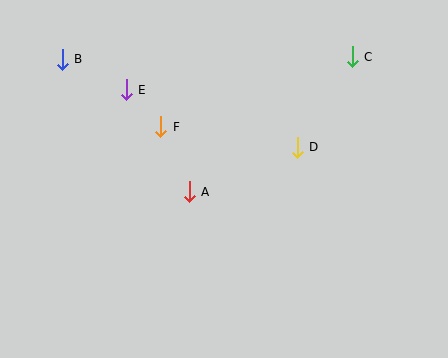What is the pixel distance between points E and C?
The distance between E and C is 228 pixels.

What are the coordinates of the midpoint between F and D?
The midpoint between F and D is at (229, 137).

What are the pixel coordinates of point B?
Point B is at (62, 59).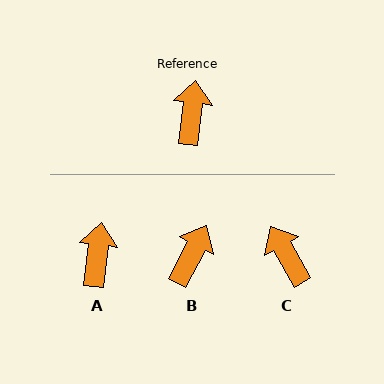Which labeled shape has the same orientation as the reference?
A.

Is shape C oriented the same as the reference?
No, it is off by about 36 degrees.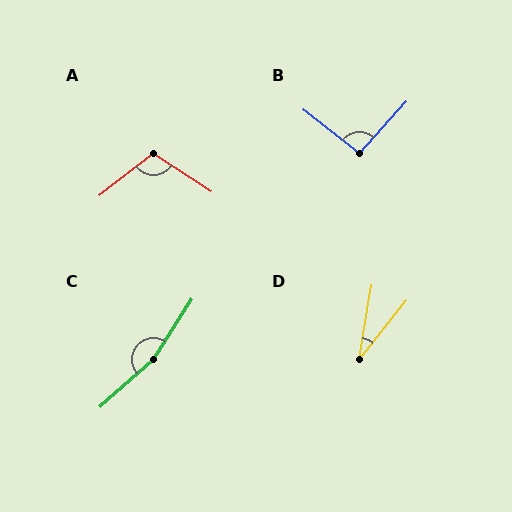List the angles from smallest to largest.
D (29°), B (94°), A (109°), C (164°).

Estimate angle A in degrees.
Approximately 109 degrees.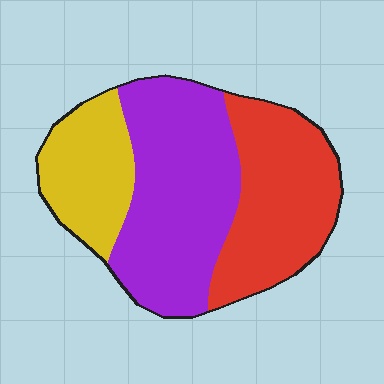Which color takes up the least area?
Yellow, at roughly 20%.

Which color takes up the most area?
Purple, at roughly 45%.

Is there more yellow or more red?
Red.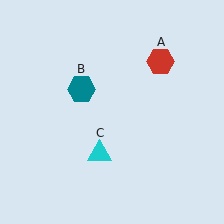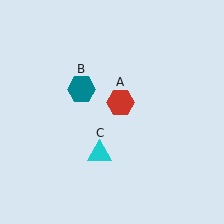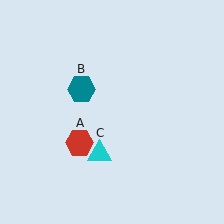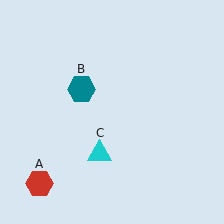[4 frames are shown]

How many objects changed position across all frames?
1 object changed position: red hexagon (object A).